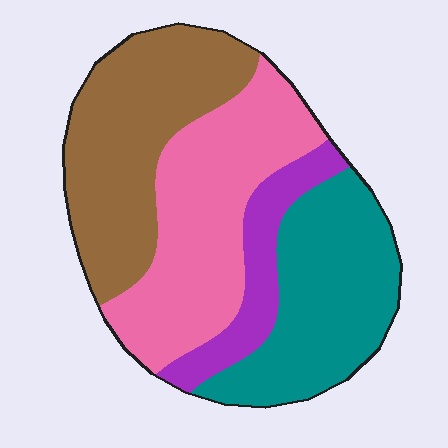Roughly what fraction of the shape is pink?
Pink takes up about one third (1/3) of the shape.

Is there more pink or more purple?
Pink.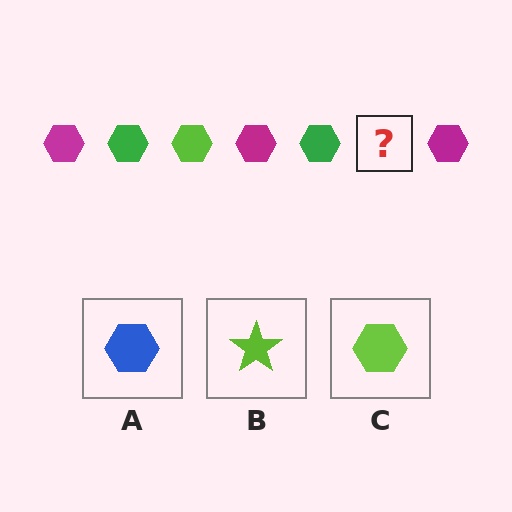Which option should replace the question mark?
Option C.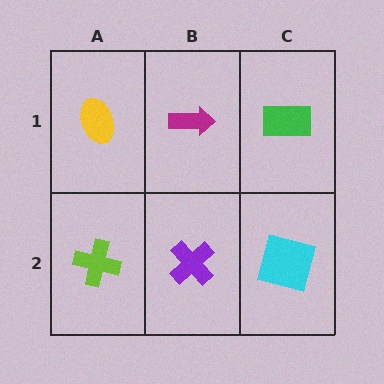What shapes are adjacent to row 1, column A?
A lime cross (row 2, column A), a magenta arrow (row 1, column B).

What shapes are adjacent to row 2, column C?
A green rectangle (row 1, column C), a purple cross (row 2, column B).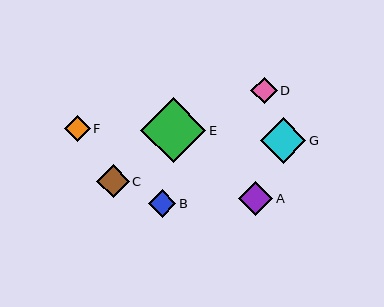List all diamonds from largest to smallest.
From largest to smallest: E, G, A, C, B, D, F.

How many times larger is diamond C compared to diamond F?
Diamond C is approximately 1.3 times the size of diamond F.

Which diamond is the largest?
Diamond E is the largest with a size of approximately 65 pixels.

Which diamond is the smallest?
Diamond F is the smallest with a size of approximately 26 pixels.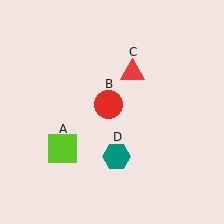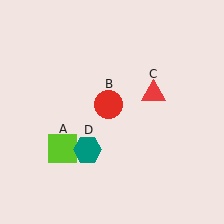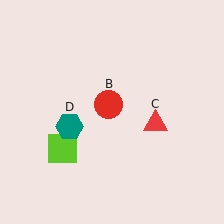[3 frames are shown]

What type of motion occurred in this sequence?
The red triangle (object C), teal hexagon (object D) rotated clockwise around the center of the scene.